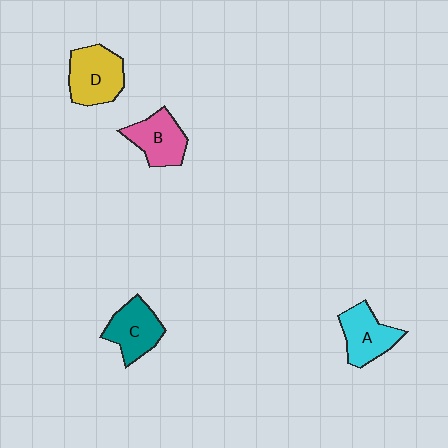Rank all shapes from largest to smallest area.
From largest to smallest: D (yellow), C (teal), A (cyan), B (pink).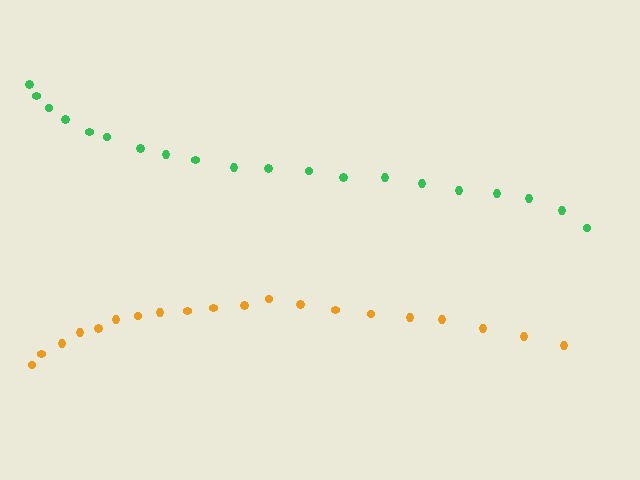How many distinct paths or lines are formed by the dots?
There are 2 distinct paths.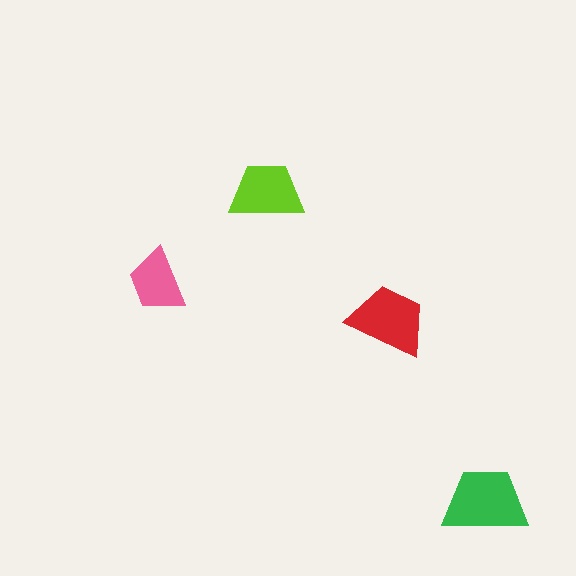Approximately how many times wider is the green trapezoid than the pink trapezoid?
About 1.5 times wider.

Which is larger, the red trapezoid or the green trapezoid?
The green one.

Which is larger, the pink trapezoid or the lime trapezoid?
The lime one.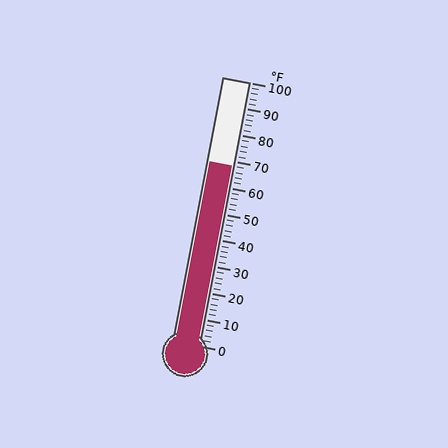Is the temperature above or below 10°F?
The temperature is above 10°F.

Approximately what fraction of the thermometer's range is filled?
The thermometer is filled to approximately 70% of its range.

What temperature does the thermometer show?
The thermometer shows approximately 68°F.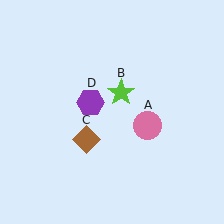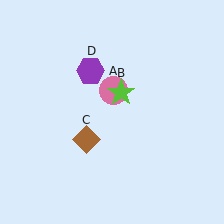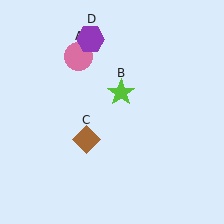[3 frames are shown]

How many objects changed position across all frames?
2 objects changed position: pink circle (object A), purple hexagon (object D).